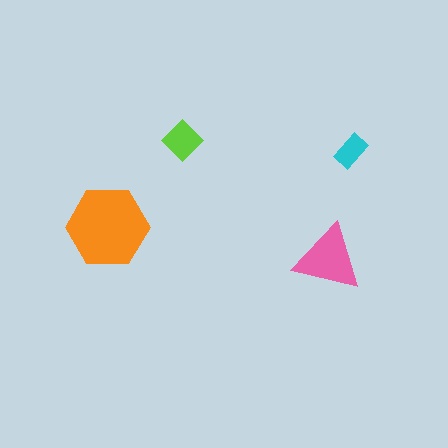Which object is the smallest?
The cyan rectangle.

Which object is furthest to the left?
The orange hexagon is leftmost.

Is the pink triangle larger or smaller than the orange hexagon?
Smaller.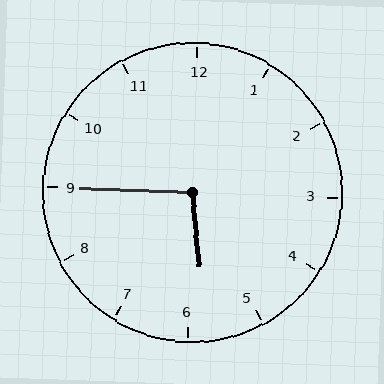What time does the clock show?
5:45.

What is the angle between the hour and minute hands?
Approximately 98 degrees.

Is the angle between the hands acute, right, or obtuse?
It is obtuse.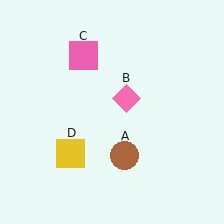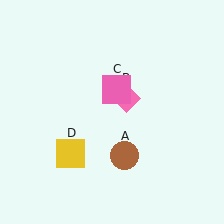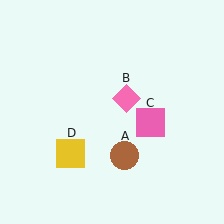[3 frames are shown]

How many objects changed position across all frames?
1 object changed position: pink square (object C).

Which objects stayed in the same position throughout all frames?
Brown circle (object A) and pink diamond (object B) and yellow square (object D) remained stationary.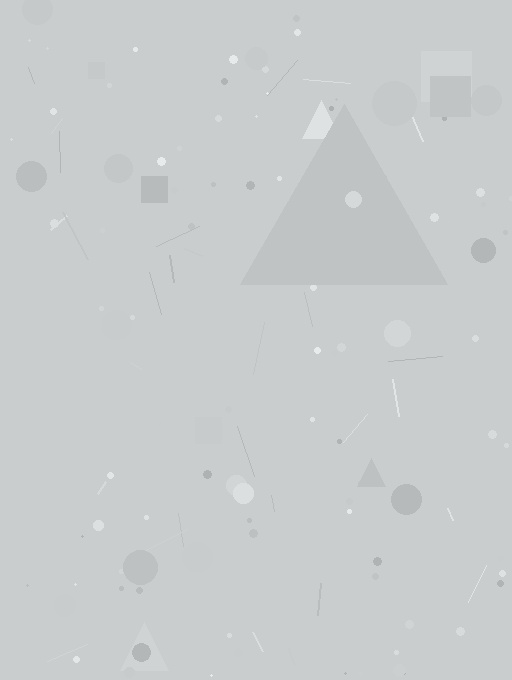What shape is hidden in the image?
A triangle is hidden in the image.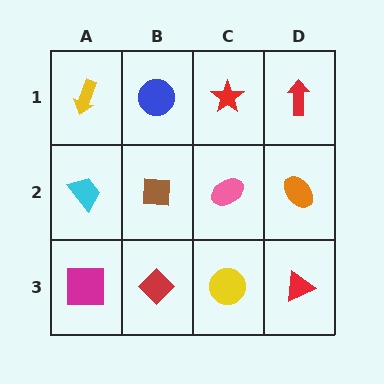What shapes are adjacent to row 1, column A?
A cyan trapezoid (row 2, column A), a blue circle (row 1, column B).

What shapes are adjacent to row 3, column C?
A pink ellipse (row 2, column C), a red diamond (row 3, column B), a red triangle (row 3, column D).